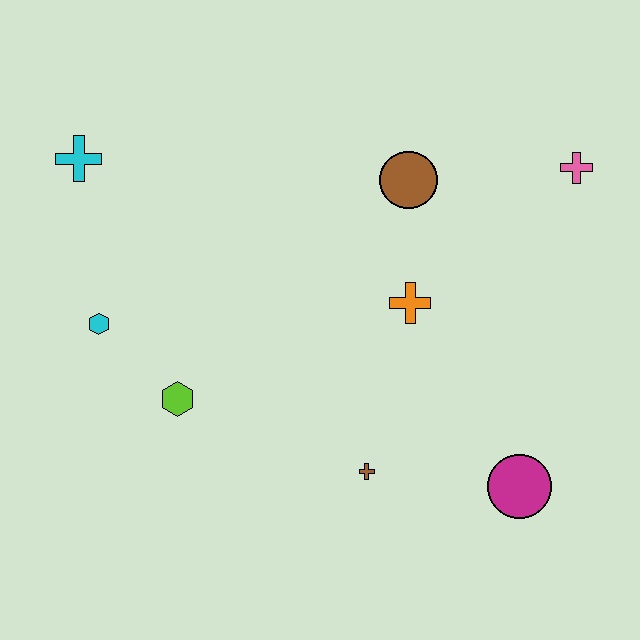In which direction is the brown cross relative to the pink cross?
The brown cross is below the pink cross.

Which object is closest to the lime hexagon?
The cyan hexagon is closest to the lime hexagon.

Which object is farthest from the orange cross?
The cyan cross is farthest from the orange cross.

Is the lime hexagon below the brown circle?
Yes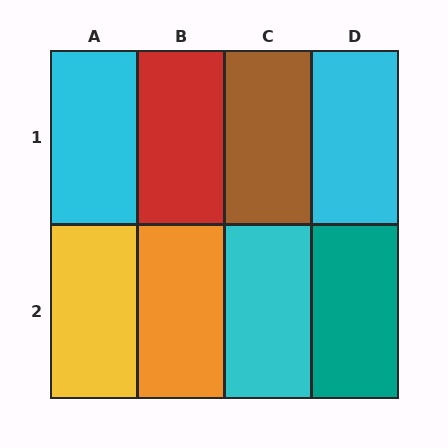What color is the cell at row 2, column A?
Yellow.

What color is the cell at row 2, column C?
Cyan.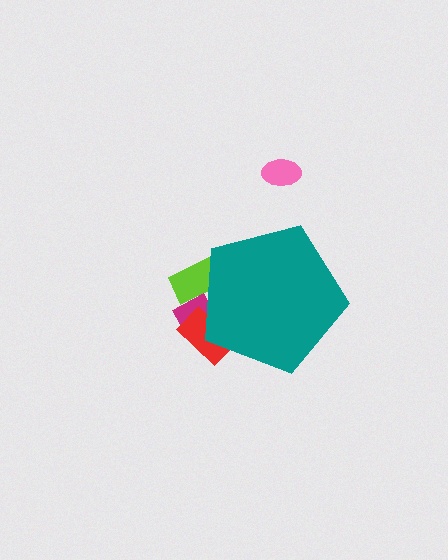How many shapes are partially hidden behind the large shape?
3 shapes are partially hidden.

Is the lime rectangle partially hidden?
Yes, the lime rectangle is partially hidden behind the teal pentagon.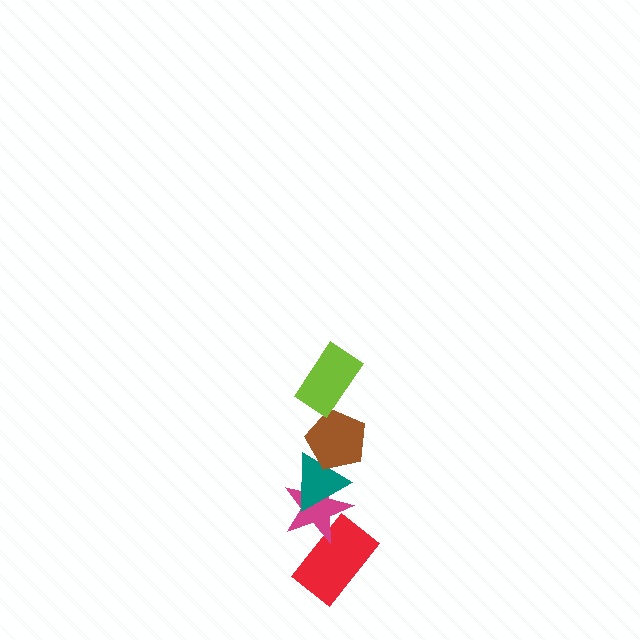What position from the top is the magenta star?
The magenta star is 4th from the top.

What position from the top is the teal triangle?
The teal triangle is 3rd from the top.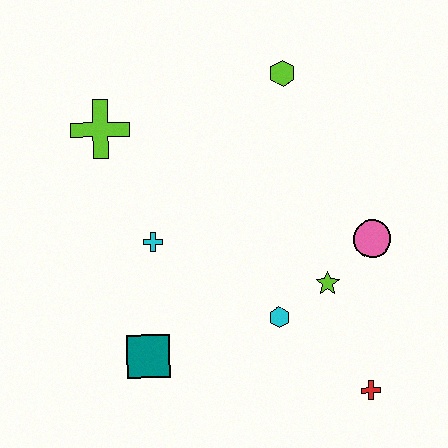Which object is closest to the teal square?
The cyan cross is closest to the teal square.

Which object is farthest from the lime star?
The lime cross is farthest from the lime star.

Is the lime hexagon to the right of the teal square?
Yes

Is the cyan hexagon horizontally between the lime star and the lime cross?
Yes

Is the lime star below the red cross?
No